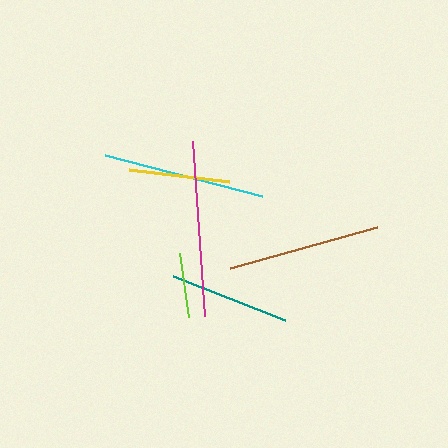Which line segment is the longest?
The magenta line is the longest at approximately 175 pixels.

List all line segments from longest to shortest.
From longest to shortest: magenta, cyan, brown, teal, yellow, lime.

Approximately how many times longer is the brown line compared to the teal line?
The brown line is approximately 1.3 times the length of the teal line.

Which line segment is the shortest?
The lime line is the shortest at approximately 64 pixels.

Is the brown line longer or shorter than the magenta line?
The magenta line is longer than the brown line.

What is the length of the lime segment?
The lime segment is approximately 64 pixels long.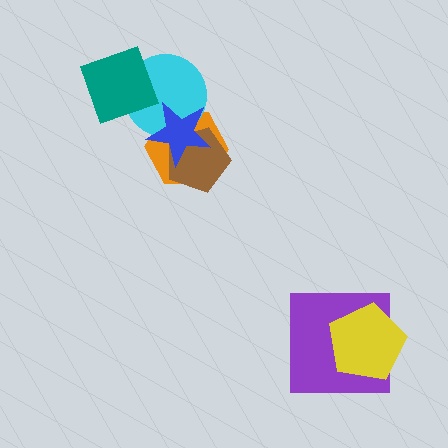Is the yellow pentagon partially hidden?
No, no other shape covers it.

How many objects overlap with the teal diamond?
1 object overlaps with the teal diamond.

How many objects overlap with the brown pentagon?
2 objects overlap with the brown pentagon.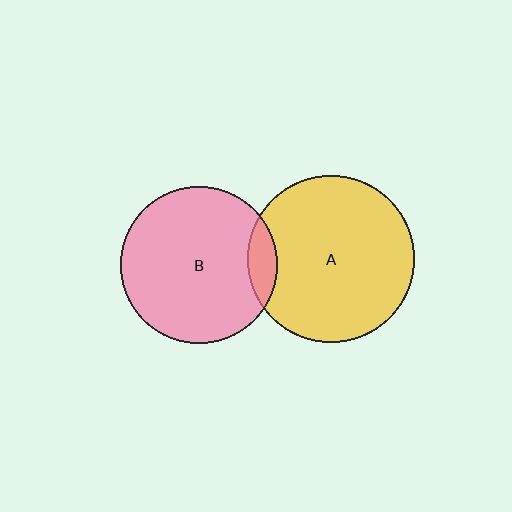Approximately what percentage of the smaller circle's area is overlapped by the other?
Approximately 10%.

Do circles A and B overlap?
Yes.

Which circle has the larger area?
Circle A (yellow).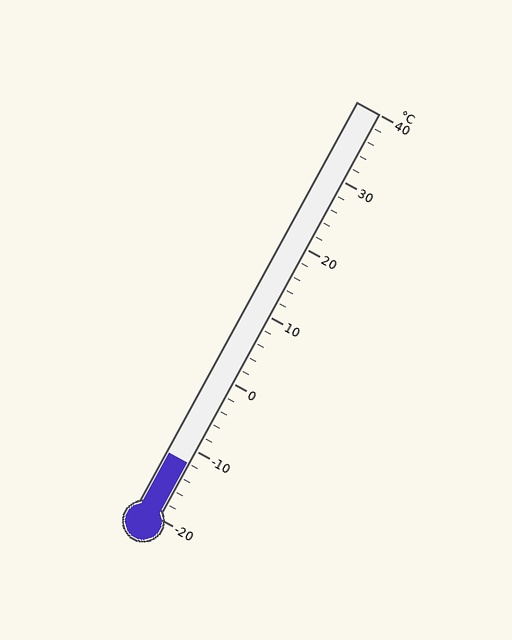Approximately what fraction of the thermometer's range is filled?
The thermometer is filled to approximately 15% of its range.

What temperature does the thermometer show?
The thermometer shows approximately -12°C.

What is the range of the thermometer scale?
The thermometer scale ranges from -20°C to 40°C.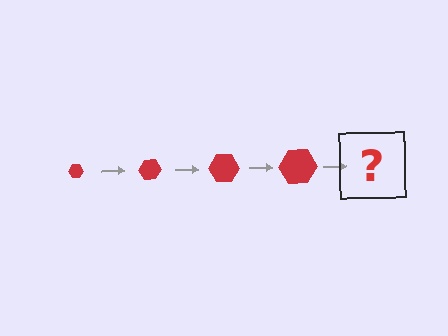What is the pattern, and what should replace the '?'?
The pattern is that the hexagon gets progressively larger each step. The '?' should be a red hexagon, larger than the previous one.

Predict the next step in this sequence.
The next step is a red hexagon, larger than the previous one.